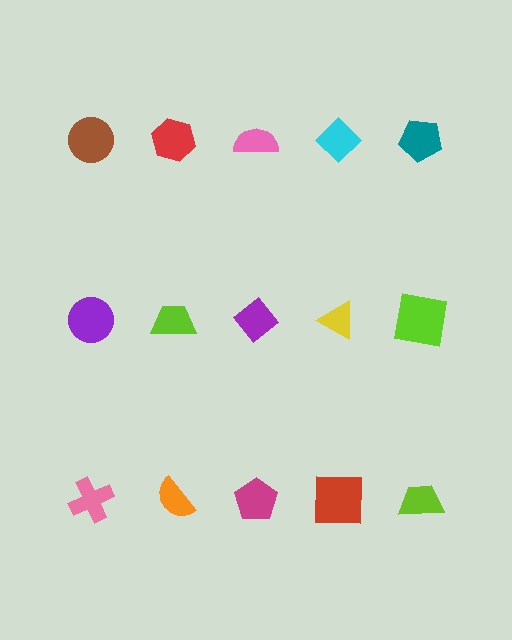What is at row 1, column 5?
A teal pentagon.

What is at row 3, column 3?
A magenta pentagon.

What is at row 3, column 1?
A pink cross.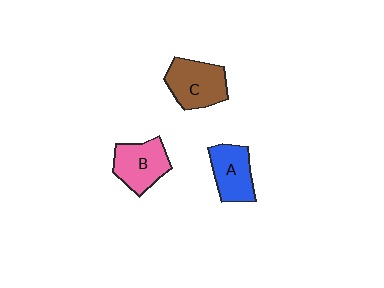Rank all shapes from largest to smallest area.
From largest to smallest: C (brown), B (pink), A (blue).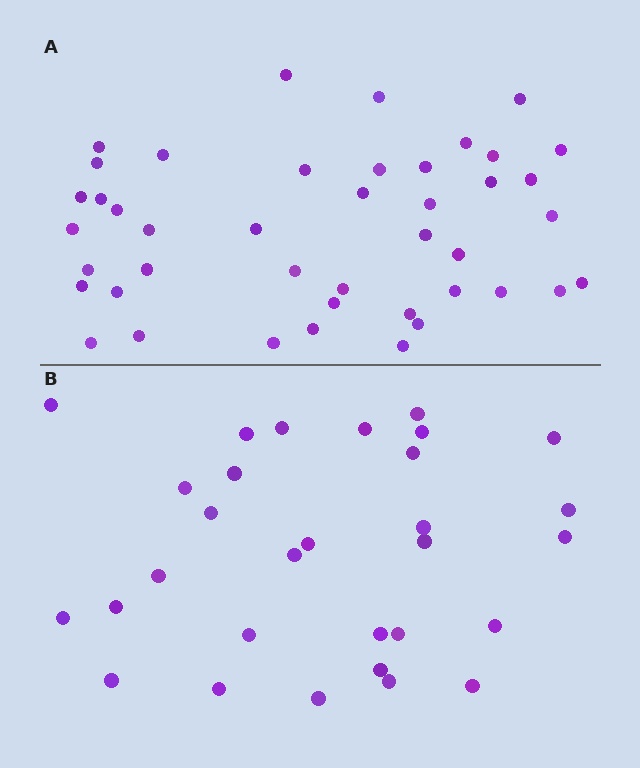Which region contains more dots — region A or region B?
Region A (the top region) has more dots.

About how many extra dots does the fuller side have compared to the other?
Region A has approximately 15 more dots than region B.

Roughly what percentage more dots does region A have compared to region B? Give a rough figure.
About 45% more.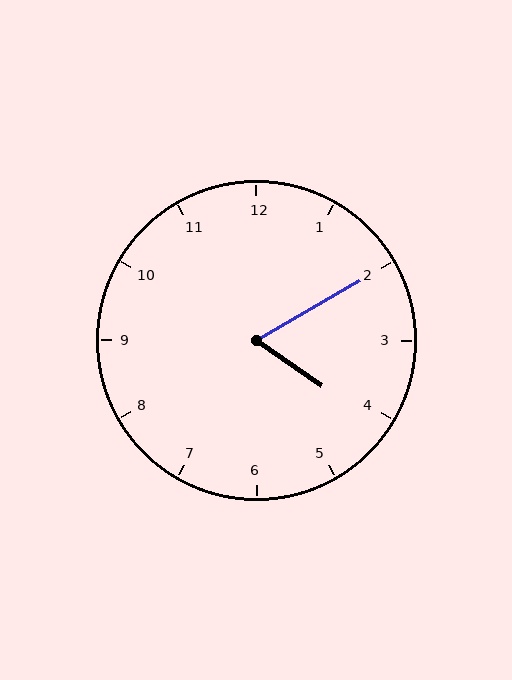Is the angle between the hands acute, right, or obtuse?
It is acute.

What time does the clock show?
4:10.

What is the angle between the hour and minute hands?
Approximately 65 degrees.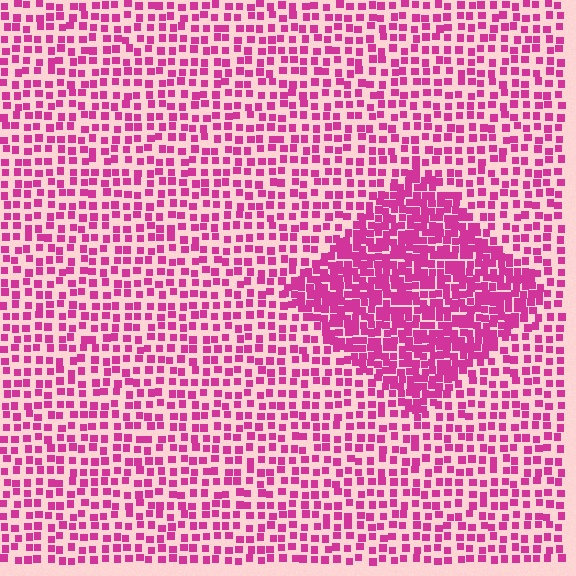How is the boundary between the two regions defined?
The boundary is defined by a change in element density (approximately 2.1x ratio). All elements are the same color, size, and shape.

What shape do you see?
I see a diamond.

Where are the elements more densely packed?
The elements are more densely packed inside the diamond boundary.